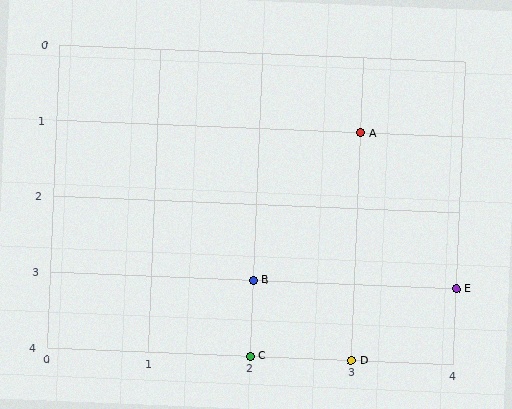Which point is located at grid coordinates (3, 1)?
Point A is at (3, 1).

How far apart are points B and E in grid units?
Points B and E are 2 columns apart.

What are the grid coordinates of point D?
Point D is at grid coordinates (3, 4).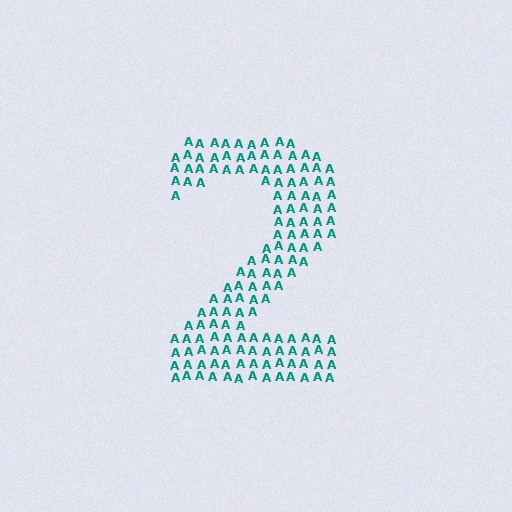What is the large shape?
The large shape is the digit 2.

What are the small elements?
The small elements are letter A's.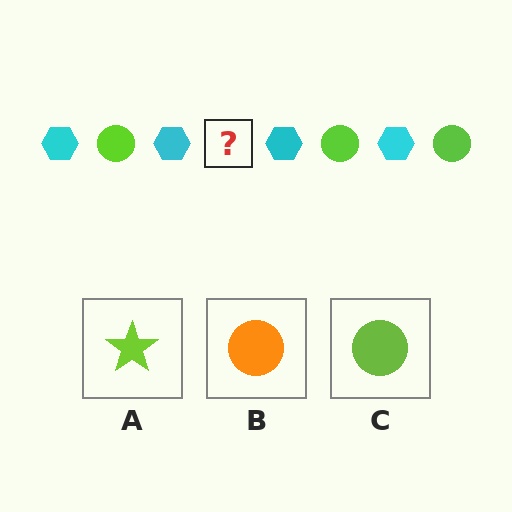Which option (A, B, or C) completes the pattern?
C.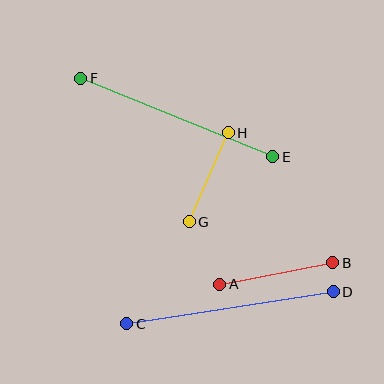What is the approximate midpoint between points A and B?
The midpoint is at approximately (276, 273) pixels.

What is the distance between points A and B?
The distance is approximately 115 pixels.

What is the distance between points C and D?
The distance is approximately 209 pixels.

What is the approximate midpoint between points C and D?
The midpoint is at approximately (230, 308) pixels.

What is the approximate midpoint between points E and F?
The midpoint is at approximately (177, 118) pixels.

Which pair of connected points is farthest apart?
Points C and D are farthest apart.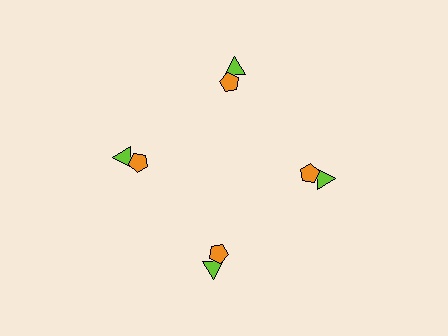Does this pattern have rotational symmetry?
Yes, this pattern has 4-fold rotational symmetry. It looks the same after rotating 90 degrees around the center.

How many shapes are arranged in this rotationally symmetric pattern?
There are 8 shapes, arranged in 4 groups of 2.